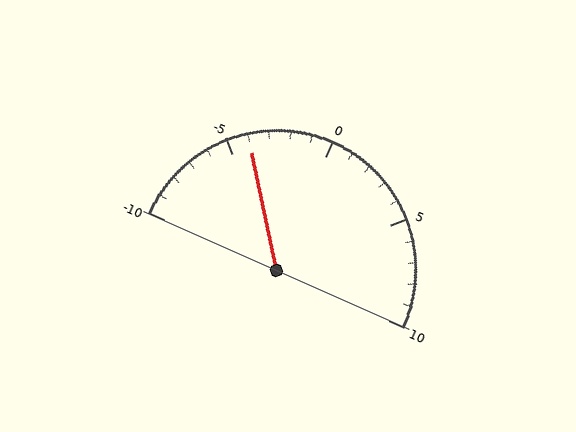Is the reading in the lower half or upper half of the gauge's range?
The reading is in the lower half of the range (-10 to 10).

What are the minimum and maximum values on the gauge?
The gauge ranges from -10 to 10.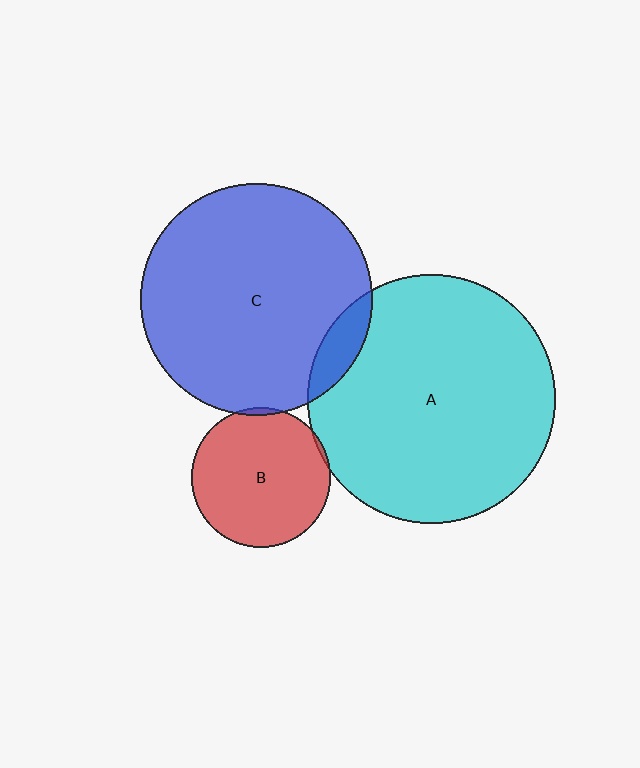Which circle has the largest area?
Circle A (cyan).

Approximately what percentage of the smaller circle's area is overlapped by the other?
Approximately 5%.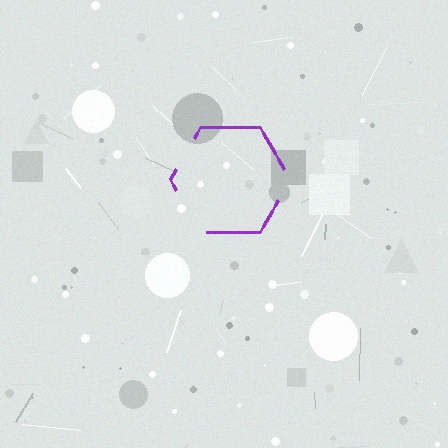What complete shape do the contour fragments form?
The contour fragments form a hexagon.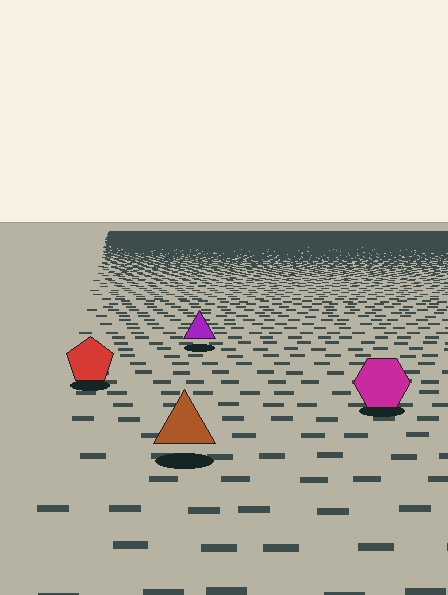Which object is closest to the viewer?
The brown triangle is closest. The texture marks near it are larger and more spread out.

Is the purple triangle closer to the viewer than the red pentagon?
No. The red pentagon is closer — you can tell from the texture gradient: the ground texture is coarser near it.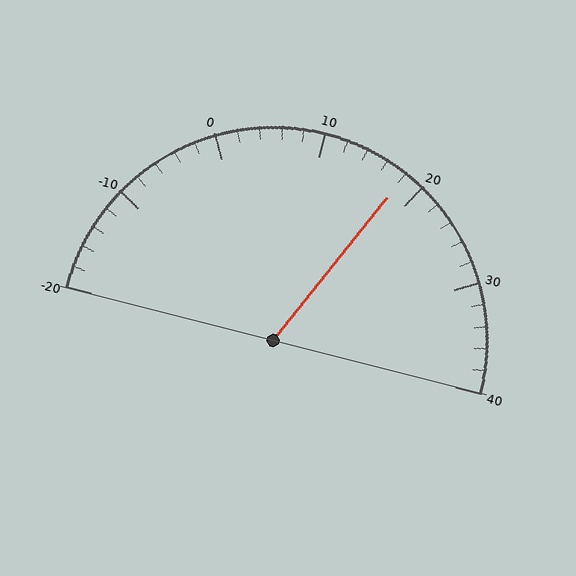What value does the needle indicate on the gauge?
The needle indicates approximately 18.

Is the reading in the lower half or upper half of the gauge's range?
The reading is in the upper half of the range (-20 to 40).